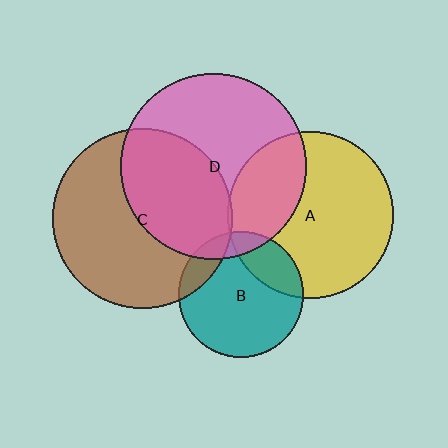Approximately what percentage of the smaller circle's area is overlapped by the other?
Approximately 15%.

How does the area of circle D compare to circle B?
Approximately 2.2 times.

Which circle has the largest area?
Circle D (pink).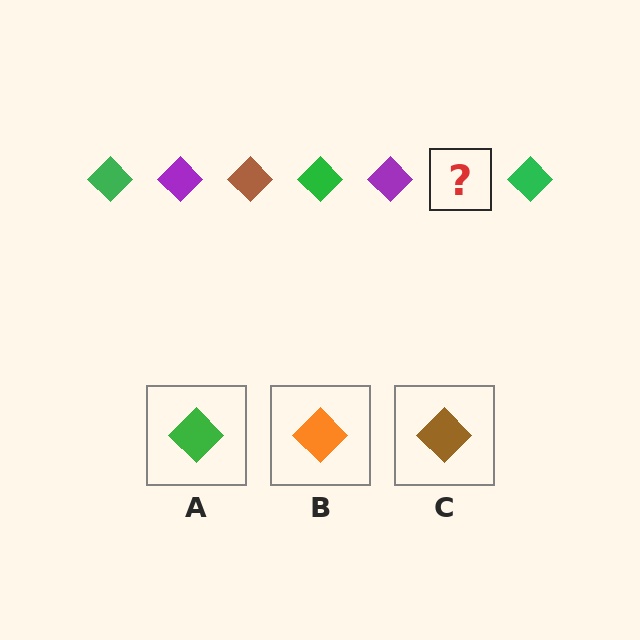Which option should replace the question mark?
Option C.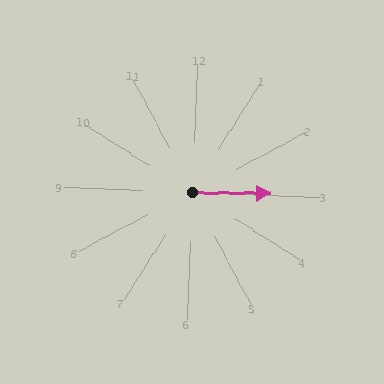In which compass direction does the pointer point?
East.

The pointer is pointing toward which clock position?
Roughly 3 o'clock.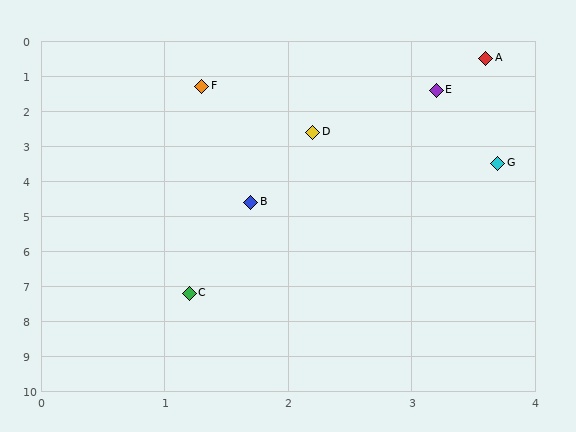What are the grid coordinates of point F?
Point F is at approximately (1.3, 1.3).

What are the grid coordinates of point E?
Point E is at approximately (3.2, 1.4).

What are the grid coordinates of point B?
Point B is at approximately (1.7, 4.6).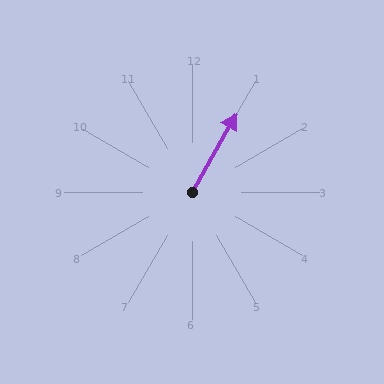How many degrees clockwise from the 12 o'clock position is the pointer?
Approximately 30 degrees.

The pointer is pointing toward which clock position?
Roughly 1 o'clock.